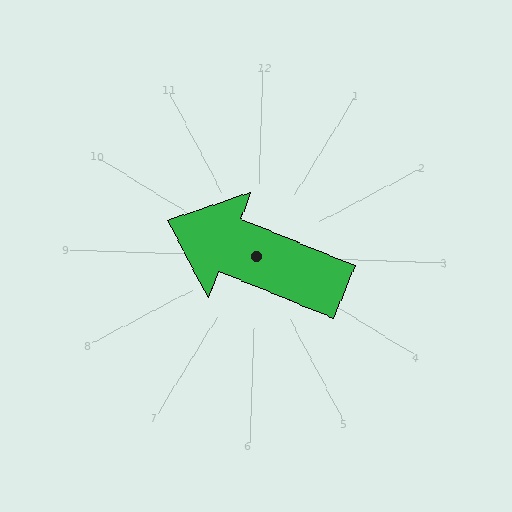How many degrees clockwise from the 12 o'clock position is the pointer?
Approximately 290 degrees.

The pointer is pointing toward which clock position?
Roughly 10 o'clock.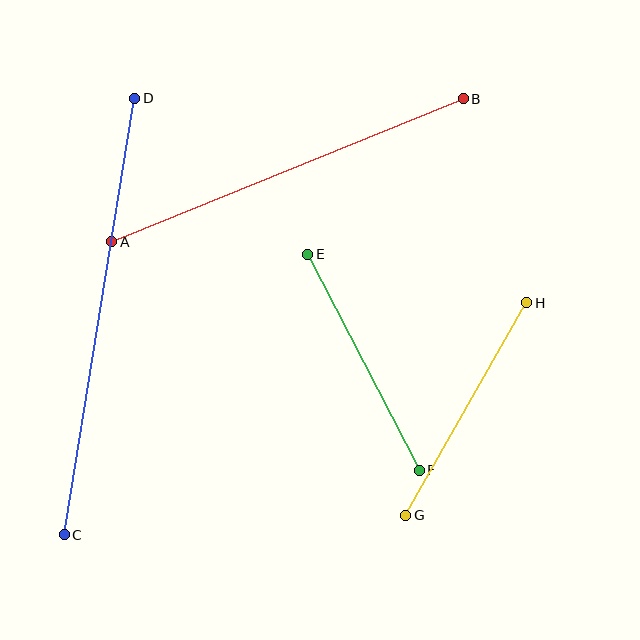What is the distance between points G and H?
The distance is approximately 244 pixels.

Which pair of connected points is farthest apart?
Points C and D are farthest apart.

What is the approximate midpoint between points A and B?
The midpoint is at approximately (288, 170) pixels.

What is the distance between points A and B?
The distance is approximately 379 pixels.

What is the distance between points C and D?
The distance is approximately 442 pixels.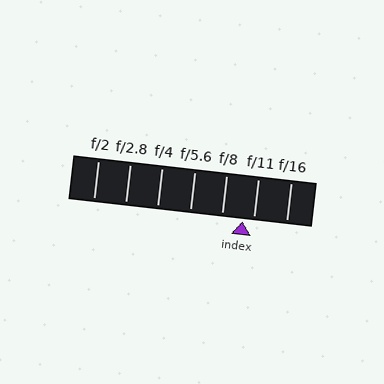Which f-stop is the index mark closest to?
The index mark is closest to f/11.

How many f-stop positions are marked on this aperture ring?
There are 7 f-stop positions marked.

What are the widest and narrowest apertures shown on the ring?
The widest aperture shown is f/2 and the narrowest is f/16.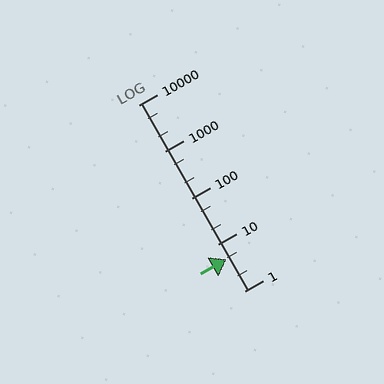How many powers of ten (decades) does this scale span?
The scale spans 4 decades, from 1 to 10000.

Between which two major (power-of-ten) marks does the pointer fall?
The pointer is between 1 and 10.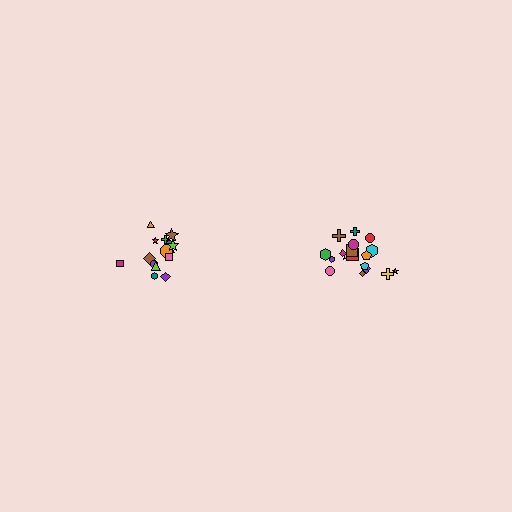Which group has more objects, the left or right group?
The right group.